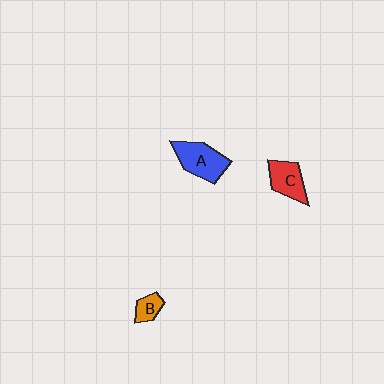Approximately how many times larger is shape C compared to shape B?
Approximately 1.9 times.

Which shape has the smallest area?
Shape B (orange).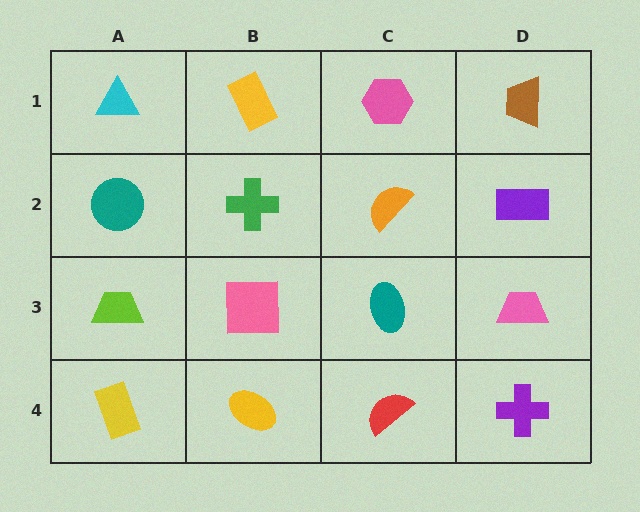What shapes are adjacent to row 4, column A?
A lime trapezoid (row 3, column A), a yellow ellipse (row 4, column B).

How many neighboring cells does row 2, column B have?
4.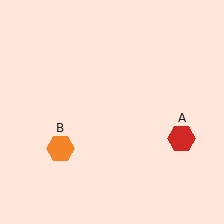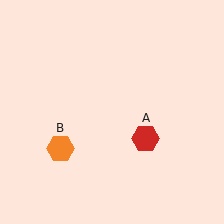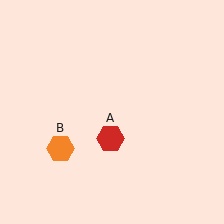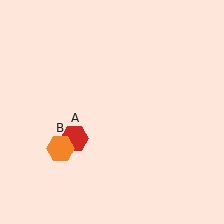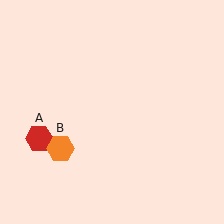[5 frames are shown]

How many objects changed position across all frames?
1 object changed position: red hexagon (object A).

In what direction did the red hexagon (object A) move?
The red hexagon (object A) moved left.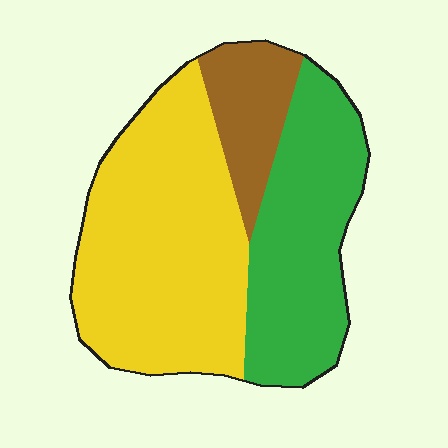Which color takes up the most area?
Yellow, at roughly 50%.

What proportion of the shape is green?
Green takes up about one third (1/3) of the shape.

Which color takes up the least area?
Brown, at roughly 15%.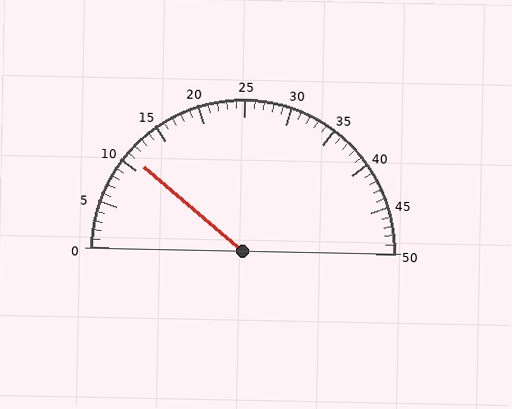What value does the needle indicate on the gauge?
The needle indicates approximately 11.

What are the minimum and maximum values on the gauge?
The gauge ranges from 0 to 50.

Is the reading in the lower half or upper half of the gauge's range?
The reading is in the lower half of the range (0 to 50).